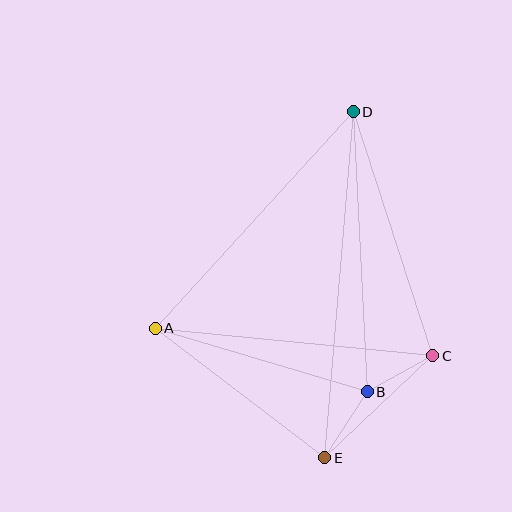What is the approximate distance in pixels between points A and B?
The distance between A and B is approximately 221 pixels.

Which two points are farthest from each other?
Points D and E are farthest from each other.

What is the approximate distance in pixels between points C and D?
The distance between C and D is approximately 256 pixels.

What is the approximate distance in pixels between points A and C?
The distance between A and C is approximately 279 pixels.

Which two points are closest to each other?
Points B and C are closest to each other.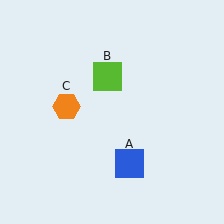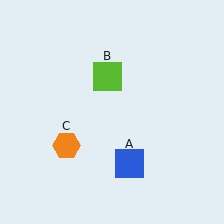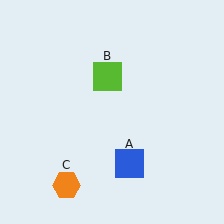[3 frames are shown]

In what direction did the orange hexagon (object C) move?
The orange hexagon (object C) moved down.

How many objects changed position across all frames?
1 object changed position: orange hexagon (object C).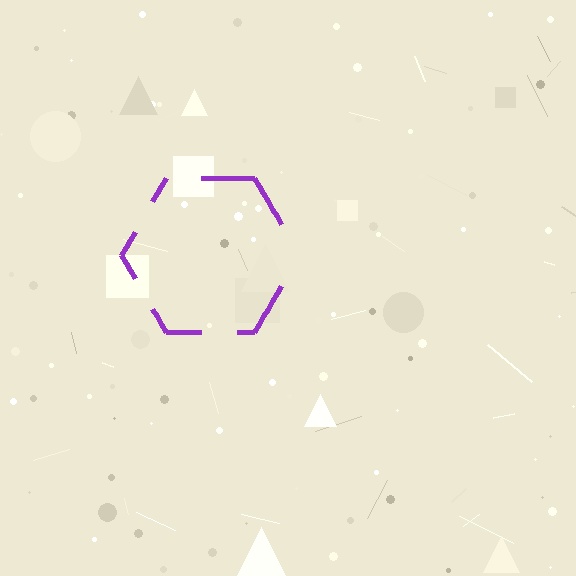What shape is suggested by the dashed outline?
The dashed outline suggests a hexagon.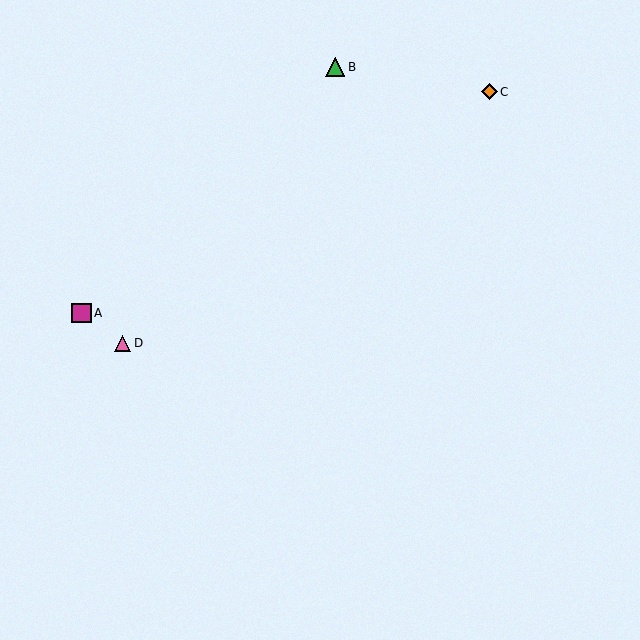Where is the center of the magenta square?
The center of the magenta square is at (81, 313).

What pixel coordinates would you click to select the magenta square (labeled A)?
Click at (81, 313) to select the magenta square A.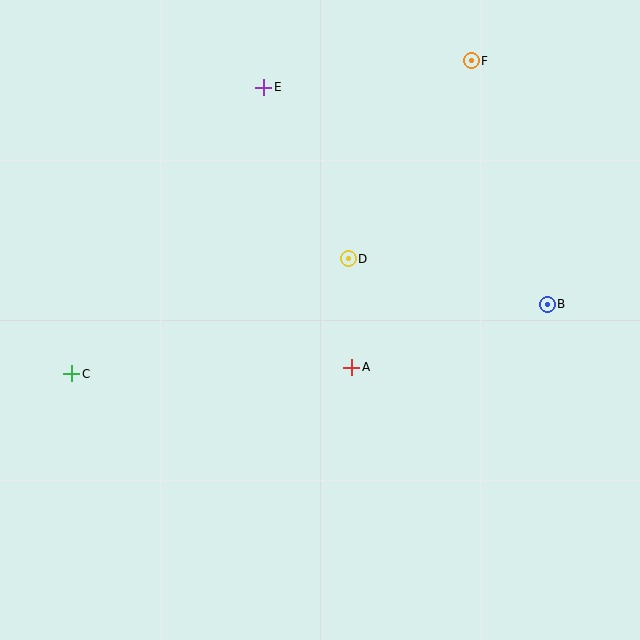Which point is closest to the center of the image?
Point A at (352, 367) is closest to the center.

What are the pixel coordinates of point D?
Point D is at (348, 259).